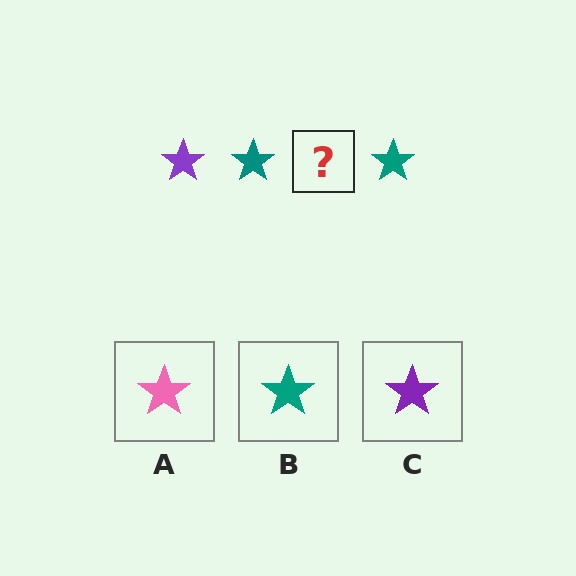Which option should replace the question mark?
Option C.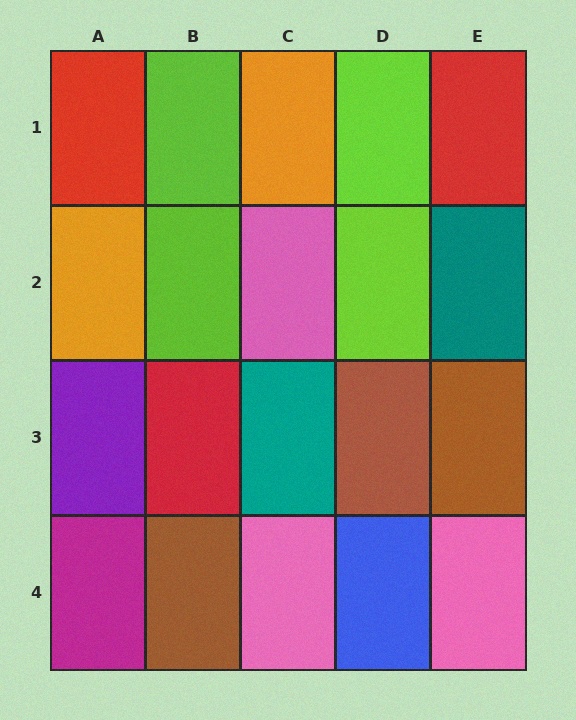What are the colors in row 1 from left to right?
Red, lime, orange, lime, red.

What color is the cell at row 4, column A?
Magenta.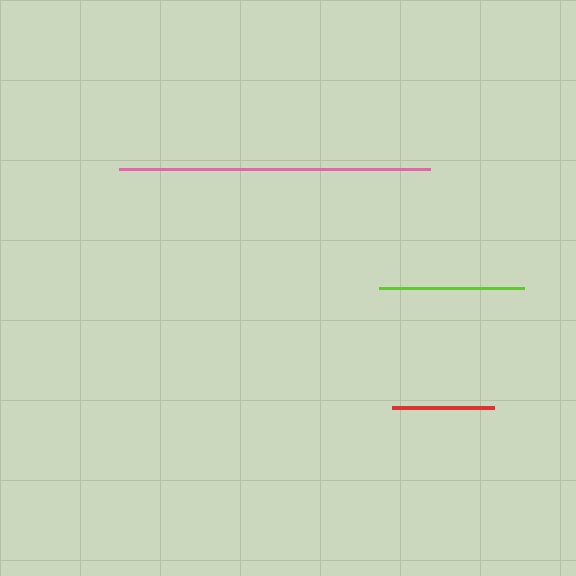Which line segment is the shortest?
The red line is the shortest at approximately 102 pixels.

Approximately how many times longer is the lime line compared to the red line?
The lime line is approximately 1.4 times the length of the red line.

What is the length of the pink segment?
The pink segment is approximately 311 pixels long.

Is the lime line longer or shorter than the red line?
The lime line is longer than the red line.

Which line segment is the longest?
The pink line is the longest at approximately 311 pixels.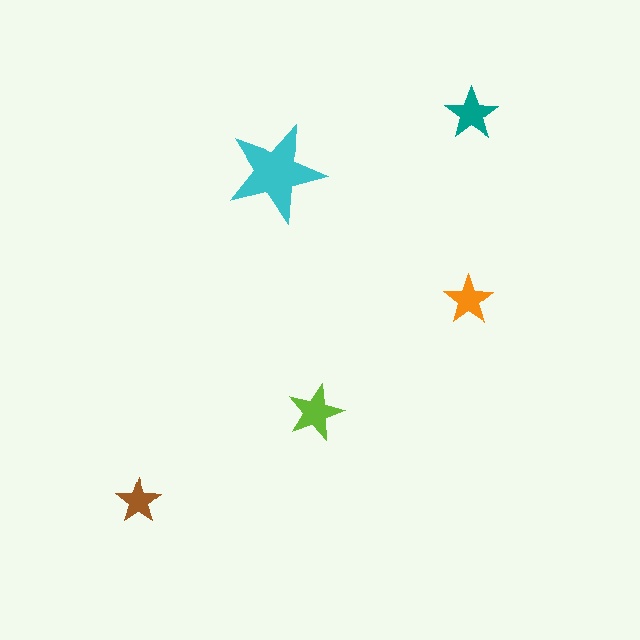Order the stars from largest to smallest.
the cyan one, the lime one, the teal one, the orange one, the brown one.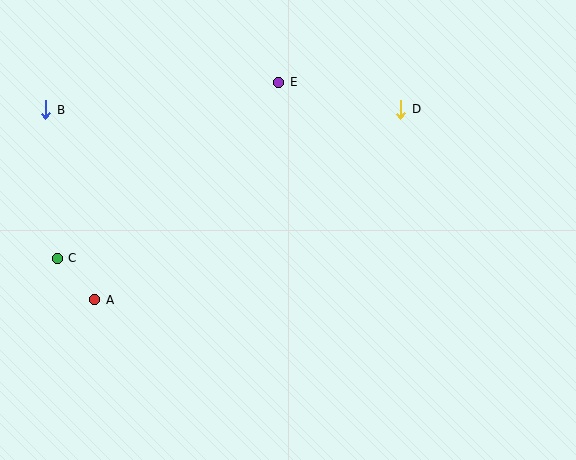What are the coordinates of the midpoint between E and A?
The midpoint between E and A is at (187, 191).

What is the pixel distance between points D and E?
The distance between D and E is 125 pixels.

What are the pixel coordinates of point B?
Point B is at (46, 110).